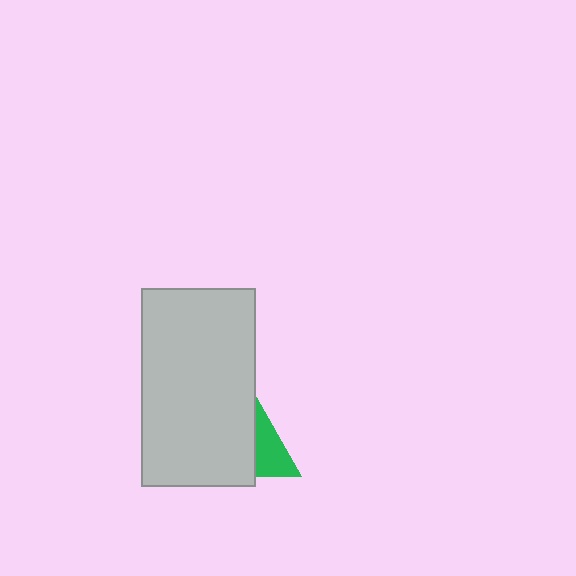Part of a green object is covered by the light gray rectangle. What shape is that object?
It is a triangle.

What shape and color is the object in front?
The object in front is a light gray rectangle.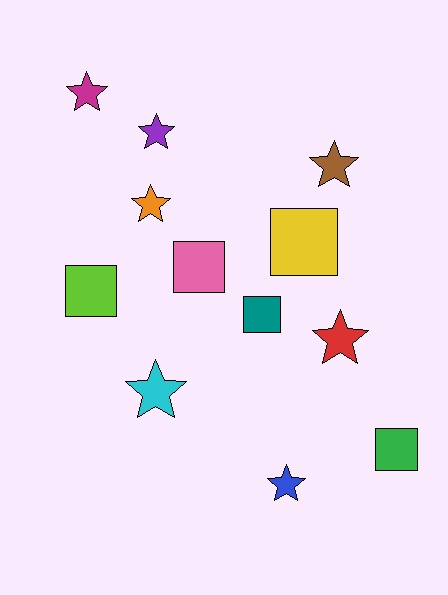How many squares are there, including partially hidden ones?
There are 5 squares.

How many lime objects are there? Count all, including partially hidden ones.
There is 1 lime object.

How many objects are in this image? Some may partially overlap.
There are 12 objects.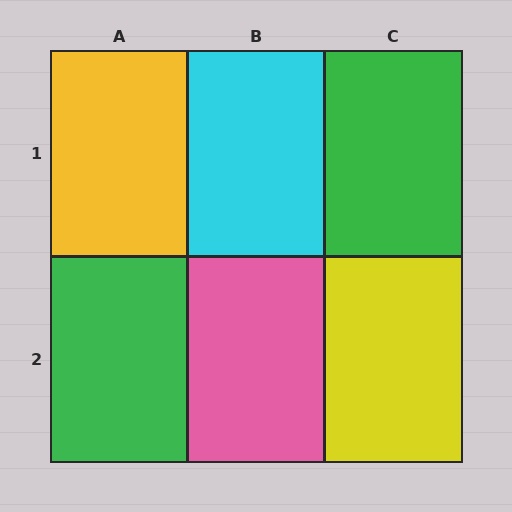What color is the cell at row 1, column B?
Cyan.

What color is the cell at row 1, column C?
Green.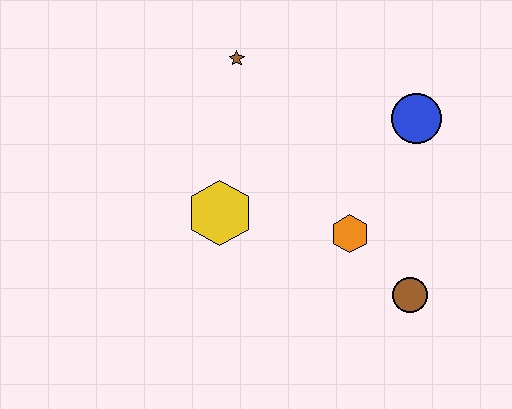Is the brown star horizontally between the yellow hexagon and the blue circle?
Yes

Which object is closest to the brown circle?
The orange hexagon is closest to the brown circle.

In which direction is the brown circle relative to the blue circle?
The brown circle is below the blue circle.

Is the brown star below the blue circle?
No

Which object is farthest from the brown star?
The brown circle is farthest from the brown star.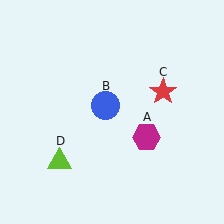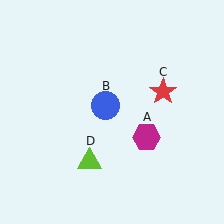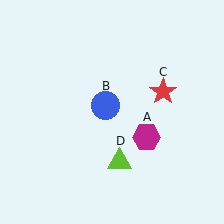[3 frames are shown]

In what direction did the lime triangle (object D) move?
The lime triangle (object D) moved right.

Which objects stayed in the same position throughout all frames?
Magenta hexagon (object A) and blue circle (object B) and red star (object C) remained stationary.